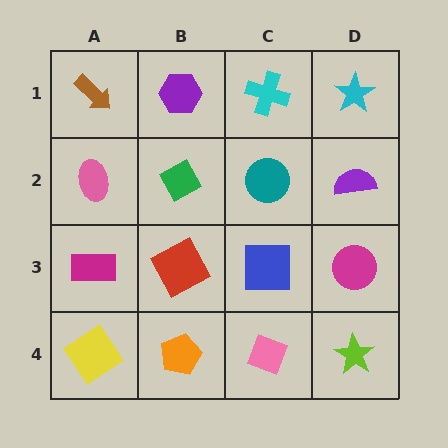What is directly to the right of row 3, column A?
A red square.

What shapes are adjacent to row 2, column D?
A cyan star (row 1, column D), a magenta circle (row 3, column D), a teal circle (row 2, column C).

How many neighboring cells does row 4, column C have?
3.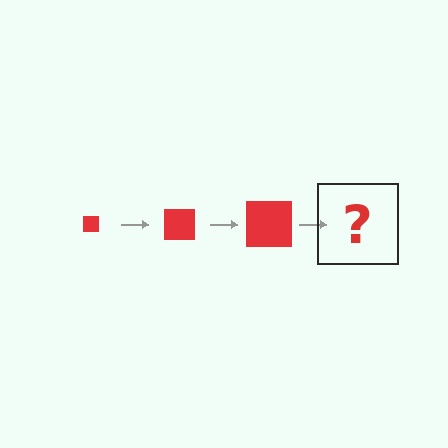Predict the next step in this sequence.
The next step is a red square, larger than the previous one.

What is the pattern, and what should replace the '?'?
The pattern is that the square gets progressively larger each step. The '?' should be a red square, larger than the previous one.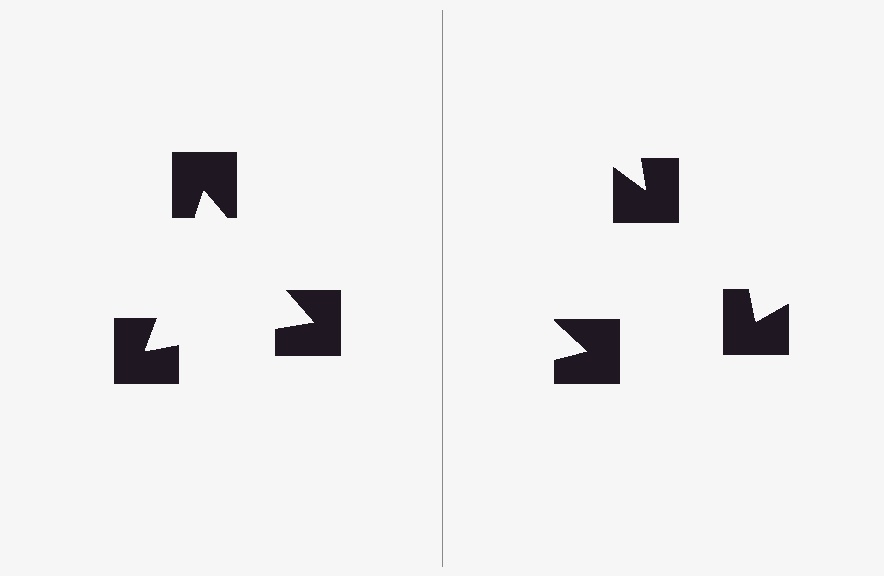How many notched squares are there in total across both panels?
6 — 3 on each side.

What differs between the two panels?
The notched squares are positioned identically on both sides; only the wedge orientations differ. On the left they align to a triangle; on the right they are misaligned.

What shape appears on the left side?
An illusory triangle.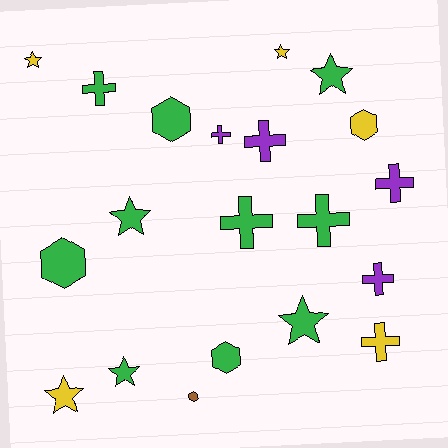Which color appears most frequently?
Green, with 10 objects.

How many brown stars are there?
There are no brown stars.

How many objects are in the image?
There are 20 objects.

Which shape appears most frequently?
Cross, with 8 objects.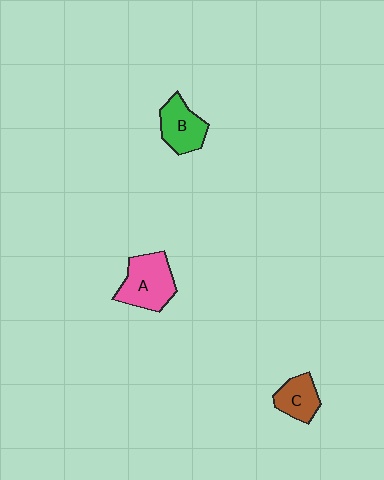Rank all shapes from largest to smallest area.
From largest to smallest: A (pink), B (green), C (brown).